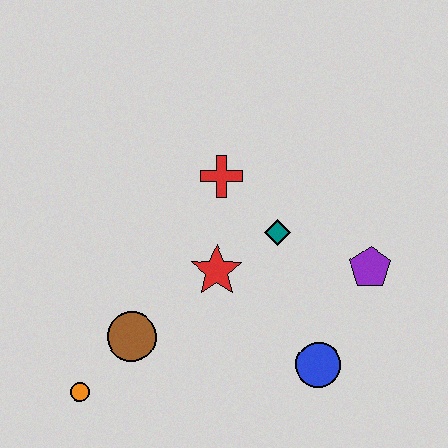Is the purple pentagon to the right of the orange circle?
Yes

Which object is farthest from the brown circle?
The purple pentagon is farthest from the brown circle.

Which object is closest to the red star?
The teal diamond is closest to the red star.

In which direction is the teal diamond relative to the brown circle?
The teal diamond is to the right of the brown circle.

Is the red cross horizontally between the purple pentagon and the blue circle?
No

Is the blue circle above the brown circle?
No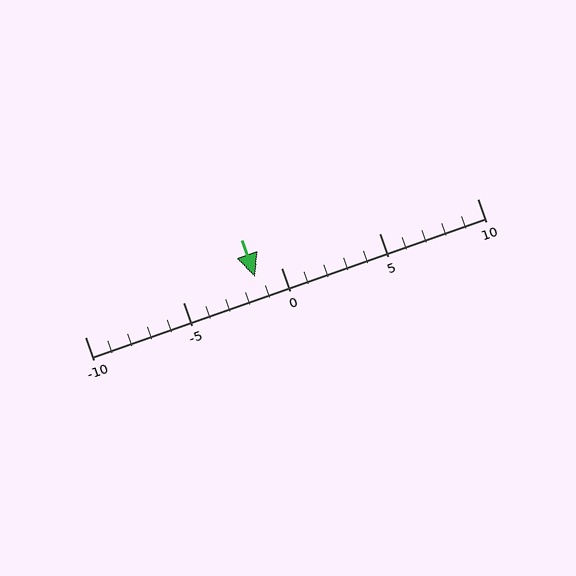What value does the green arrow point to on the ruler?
The green arrow points to approximately -1.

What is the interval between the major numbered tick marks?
The major tick marks are spaced 5 units apart.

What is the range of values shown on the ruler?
The ruler shows values from -10 to 10.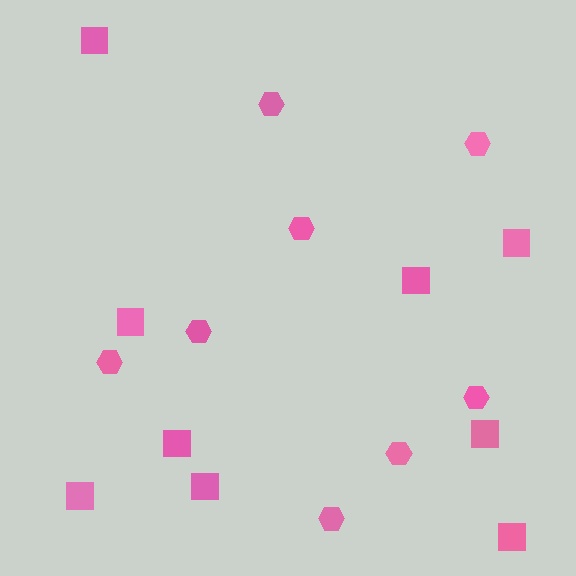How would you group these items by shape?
There are 2 groups: one group of squares (9) and one group of hexagons (8).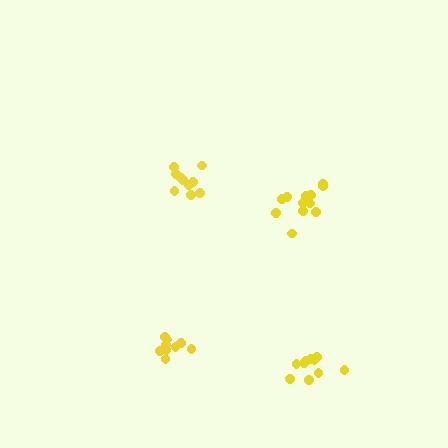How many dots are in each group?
Group 1: 10 dots, Group 2: 10 dots, Group 3: 9 dots, Group 4: 13 dots (42 total).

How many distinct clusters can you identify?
There are 4 distinct clusters.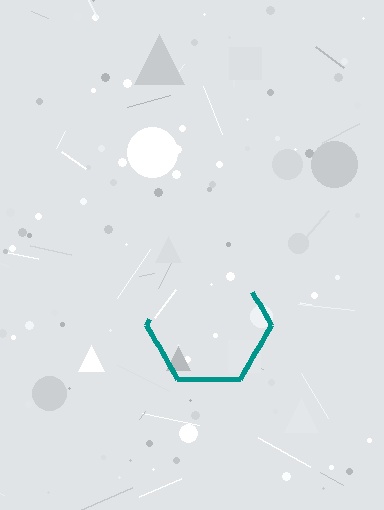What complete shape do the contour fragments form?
The contour fragments form a hexagon.